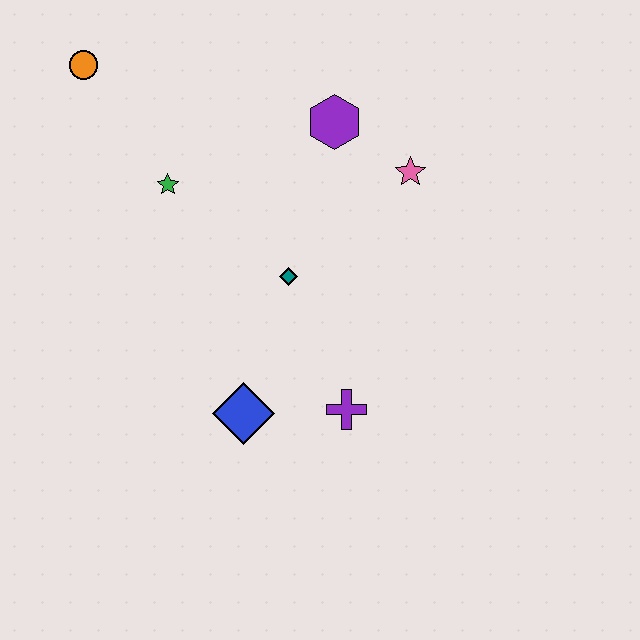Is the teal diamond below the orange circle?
Yes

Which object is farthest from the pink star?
The orange circle is farthest from the pink star.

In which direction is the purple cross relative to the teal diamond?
The purple cross is below the teal diamond.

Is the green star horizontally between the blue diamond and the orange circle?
Yes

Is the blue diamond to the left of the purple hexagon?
Yes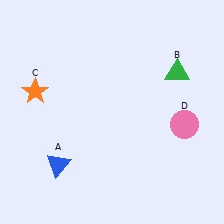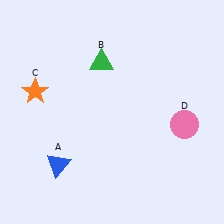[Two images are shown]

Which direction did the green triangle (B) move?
The green triangle (B) moved left.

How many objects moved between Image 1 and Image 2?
1 object moved between the two images.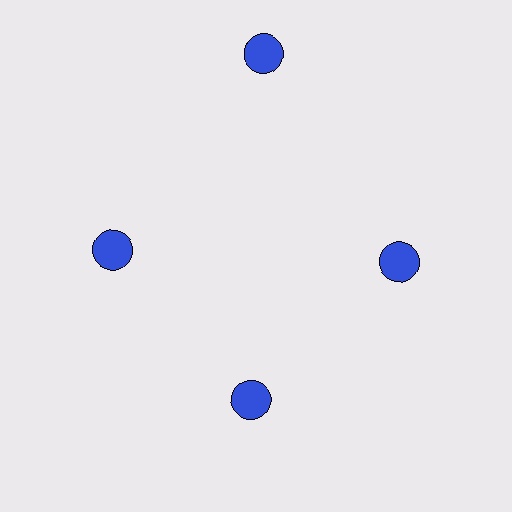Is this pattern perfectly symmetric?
No. The 4 blue circles are arranged in a ring, but one element near the 12 o'clock position is pushed outward from the center, breaking the 4-fold rotational symmetry.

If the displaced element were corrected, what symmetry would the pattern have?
It would have 4-fold rotational symmetry — the pattern would map onto itself every 90 degrees.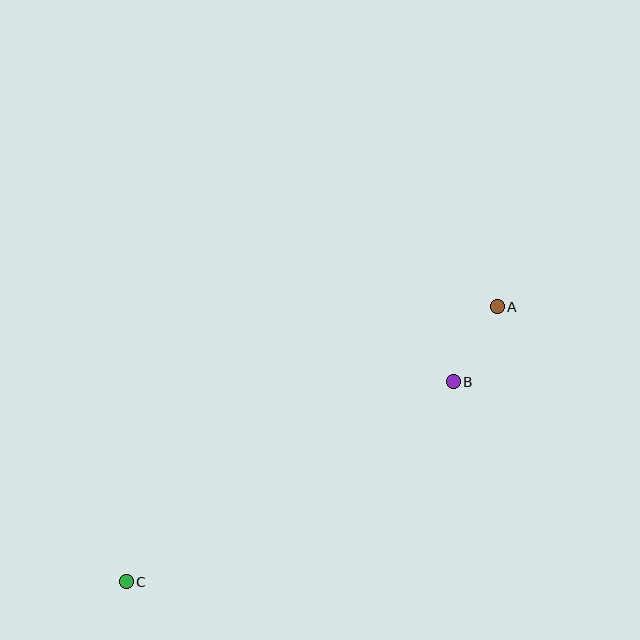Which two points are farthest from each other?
Points A and C are farthest from each other.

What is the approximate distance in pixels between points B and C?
The distance between B and C is approximately 383 pixels.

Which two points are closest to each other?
Points A and B are closest to each other.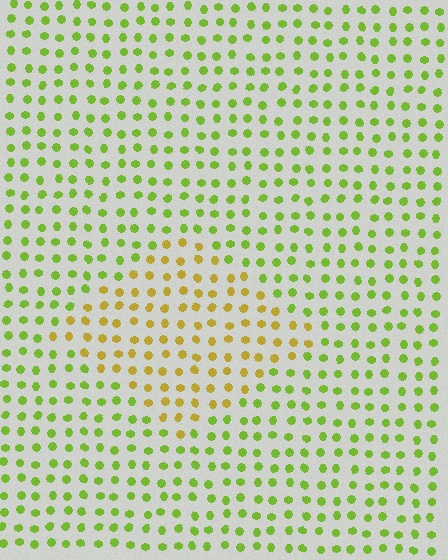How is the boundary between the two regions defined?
The boundary is defined purely by a slight shift in hue (about 41 degrees). Spacing, size, and orientation are identical on both sides.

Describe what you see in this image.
The image is filled with small lime elements in a uniform arrangement. A diamond-shaped region is visible where the elements are tinted to a slightly different hue, forming a subtle color boundary.